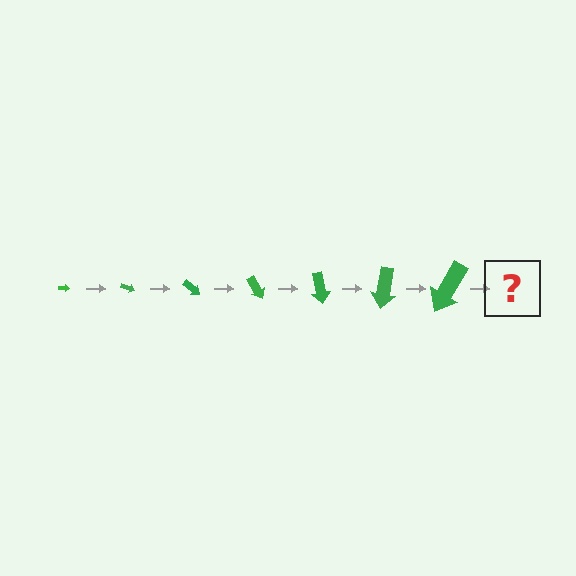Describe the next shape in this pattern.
It should be an arrow, larger than the previous one and rotated 140 degrees from the start.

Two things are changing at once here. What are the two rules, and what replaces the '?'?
The two rules are that the arrow grows larger each step and it rotates 20 degrees each step. The '?' should be an arrow, larger than the previous one and rotated 140 degrees from the start.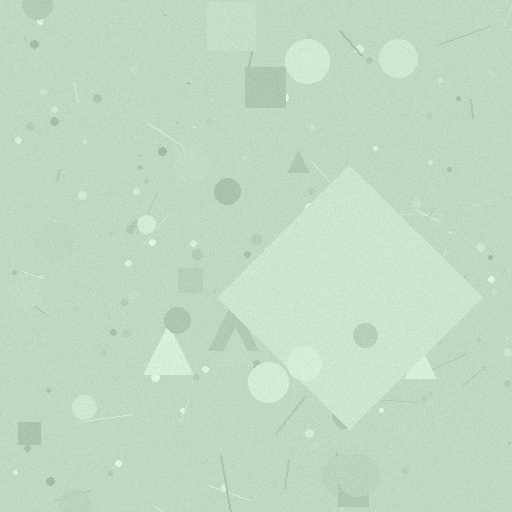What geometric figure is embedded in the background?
A diamond is embedded in the background.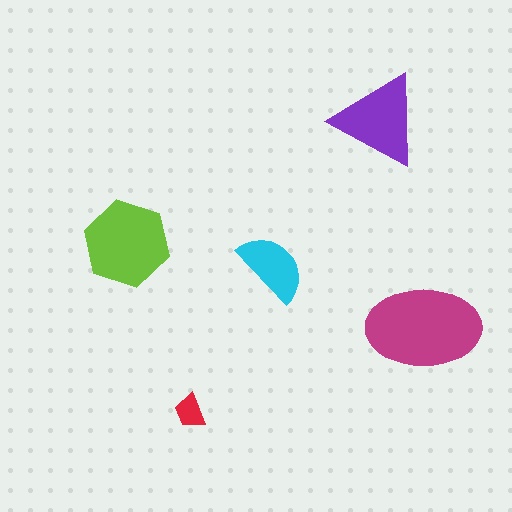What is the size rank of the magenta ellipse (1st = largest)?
1st.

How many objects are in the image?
There are 5 objects in the image.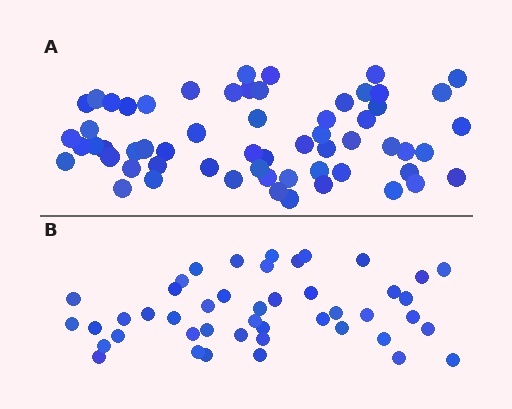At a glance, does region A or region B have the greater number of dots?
Region A (the top region) has more dots.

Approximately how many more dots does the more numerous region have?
Region A has approximately 15 more dots than region B.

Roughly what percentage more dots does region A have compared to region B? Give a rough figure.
About 35% more.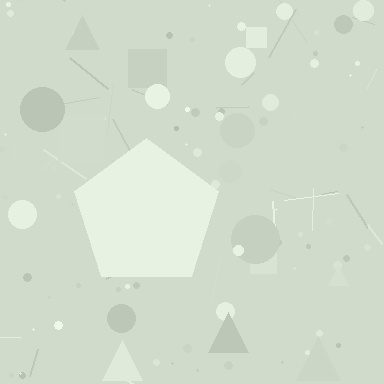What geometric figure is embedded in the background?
A pentagon is embedded in the background.